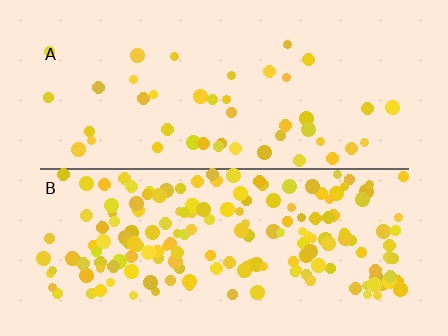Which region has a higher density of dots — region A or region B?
B (the bottom).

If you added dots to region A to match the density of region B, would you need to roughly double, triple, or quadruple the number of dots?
Approximately quadruple.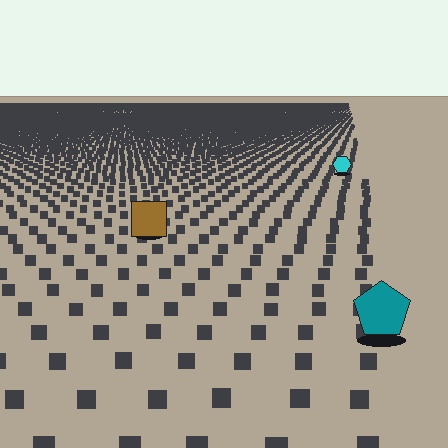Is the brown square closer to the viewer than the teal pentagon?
No. The teal pentagon is closer — you can tell from the texture gradient: the ground texture is coarser near it.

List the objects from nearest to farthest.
From nearest to farthest: the teal pentagon, the brown square, the cyan hexagon.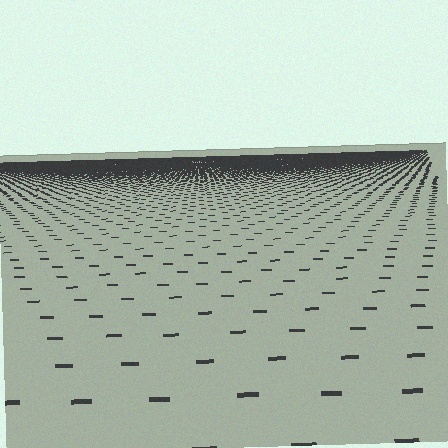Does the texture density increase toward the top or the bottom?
Density increases toward the top.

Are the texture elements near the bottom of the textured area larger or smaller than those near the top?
Larger. Near the bottom, elements are closer to the viewer and appear at a bigger on-screen size.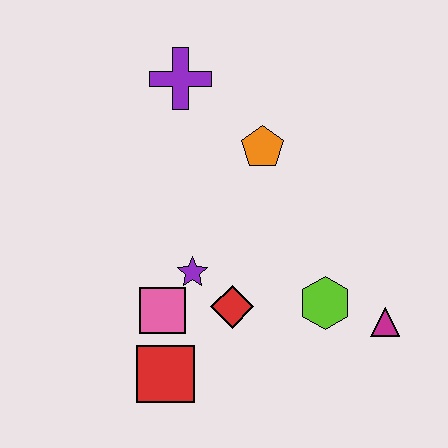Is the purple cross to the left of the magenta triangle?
Yes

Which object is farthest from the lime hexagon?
The purple cross is farthest from the lime hexagon.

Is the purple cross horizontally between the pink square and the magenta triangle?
Yes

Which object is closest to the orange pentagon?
The purple cross is closest to the orange pentagon.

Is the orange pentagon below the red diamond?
No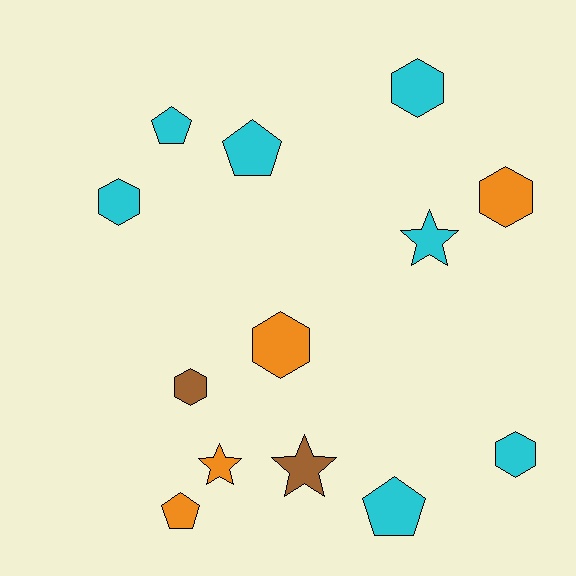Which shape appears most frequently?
Hexagon, with 6 objects.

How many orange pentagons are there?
There is 1 orange pentagon.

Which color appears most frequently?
Cyan, with 7 objects.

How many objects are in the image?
There are 13 objects.